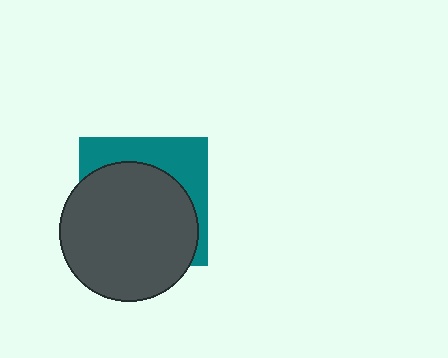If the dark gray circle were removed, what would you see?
You would see the complete teal square.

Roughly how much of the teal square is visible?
A small part of it is visible (roughly 33%).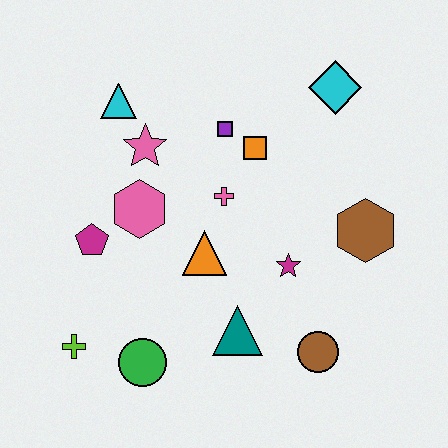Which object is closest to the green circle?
The lime cross is closest to the green circle.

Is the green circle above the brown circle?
No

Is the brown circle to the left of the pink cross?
No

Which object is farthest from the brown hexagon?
The lime cross is farthest from the brown hexagon.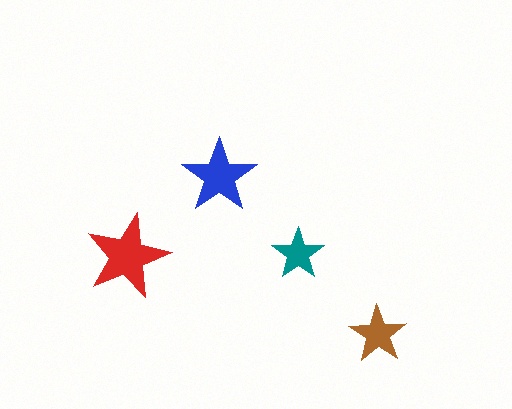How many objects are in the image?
There are 4 objects in the image.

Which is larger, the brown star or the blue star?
The blue one.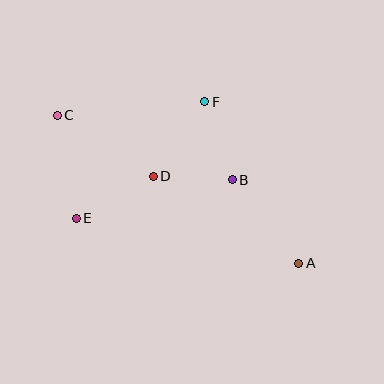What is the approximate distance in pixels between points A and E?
The distance between A and E is approximately 227 pixels.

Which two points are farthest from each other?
Points A and C are farthest from each other.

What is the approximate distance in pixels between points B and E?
The distance between B and E is approximately 161 pixels.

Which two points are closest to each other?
Points B and D are closest to each other.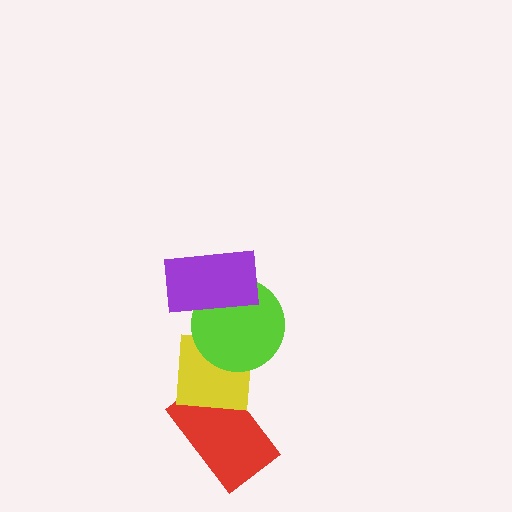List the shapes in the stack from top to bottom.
From top to bottom: the purple rectangle, the lime circle, the yellow square, the red rectangle.